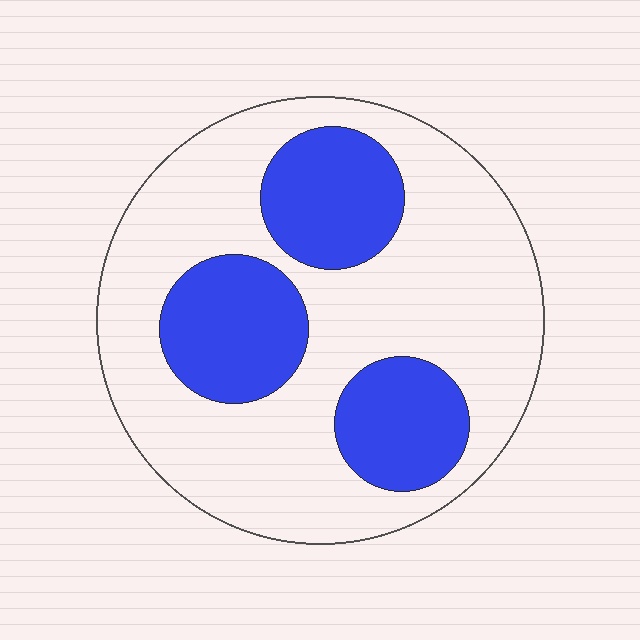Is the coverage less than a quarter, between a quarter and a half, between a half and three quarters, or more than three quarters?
Between a quarter and a half.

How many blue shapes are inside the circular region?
3.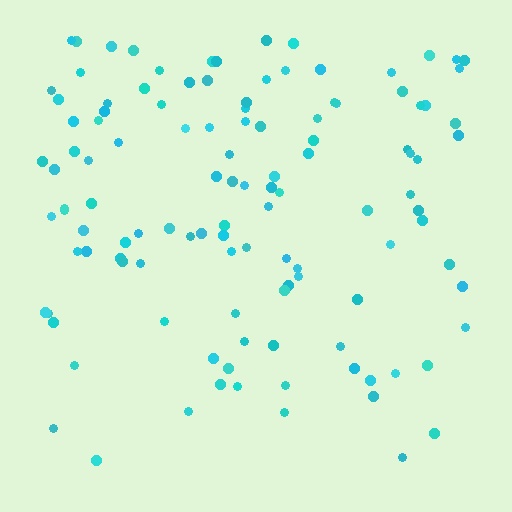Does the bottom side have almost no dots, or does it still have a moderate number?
Still a moderate number, just noticeably fewer than the top.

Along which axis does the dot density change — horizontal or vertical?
Vertical.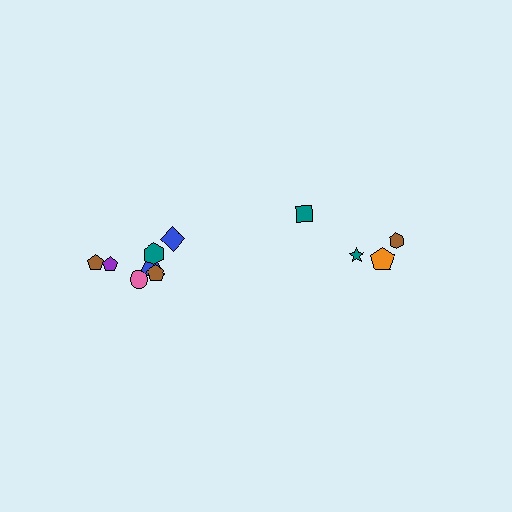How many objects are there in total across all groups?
There are 11 objects.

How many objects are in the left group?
There are 7 objects.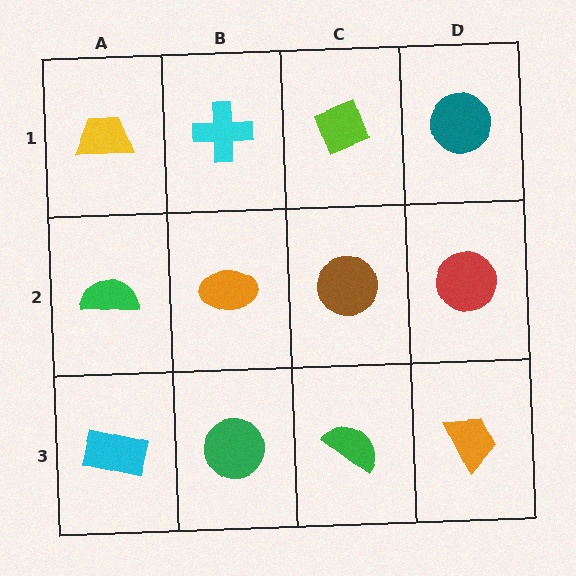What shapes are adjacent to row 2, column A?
A yellow trapezoid (row 1, column A), a cyan rectangle (row 3, column A), an orange ellipse (row 2, column B).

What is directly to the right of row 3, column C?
An orange trapezoid.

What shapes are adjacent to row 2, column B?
A cyan cross (row 1, column B), a green circle (row 3, column B), a green semicircle (row 2, column A), a brown circle (row 2, column C).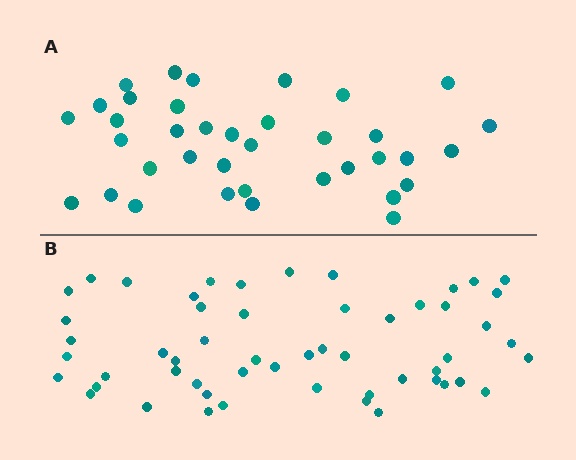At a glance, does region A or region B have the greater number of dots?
Region B (the bottom region) has more dots.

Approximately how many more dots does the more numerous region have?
Region B has approximately 15 more dots than region A.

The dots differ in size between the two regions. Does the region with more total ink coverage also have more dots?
No. Region A has more total ink coverage because its dots are larger, but region B actually contains more individual dots. Total area can be misleading — the number of items is what matters here.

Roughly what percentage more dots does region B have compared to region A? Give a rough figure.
About 45% more.